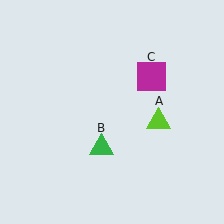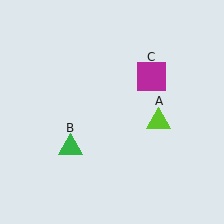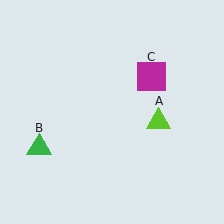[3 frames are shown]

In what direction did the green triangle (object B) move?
The green triangle (object B) moved left.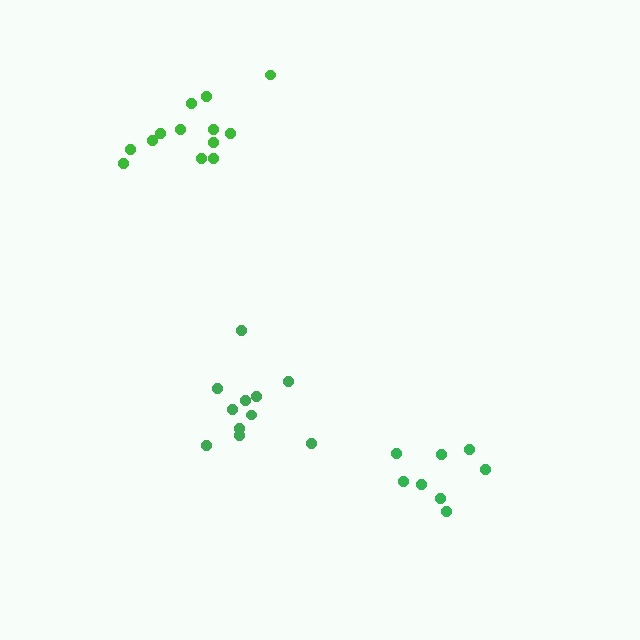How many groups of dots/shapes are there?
There are 3 groups.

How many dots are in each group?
Group 1: 8 dots, Group 2: 11 dots, Group 3: 13 dots (32 total).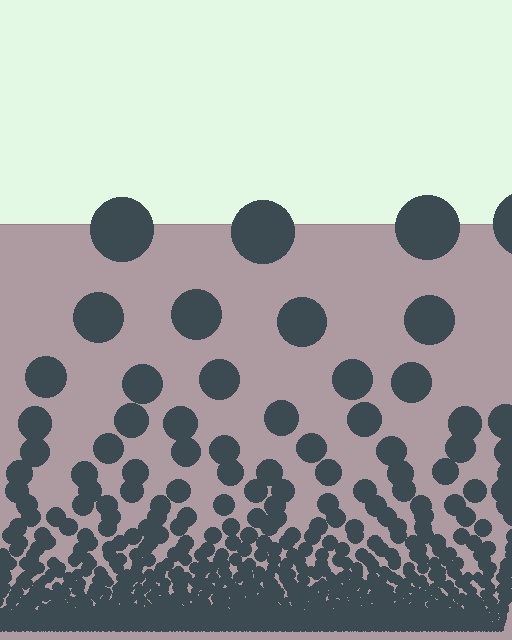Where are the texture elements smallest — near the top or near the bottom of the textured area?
Near the bottom.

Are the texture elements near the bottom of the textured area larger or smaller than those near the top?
Smaller. The gradient is inverted — elements near the bottom are smaller and denser.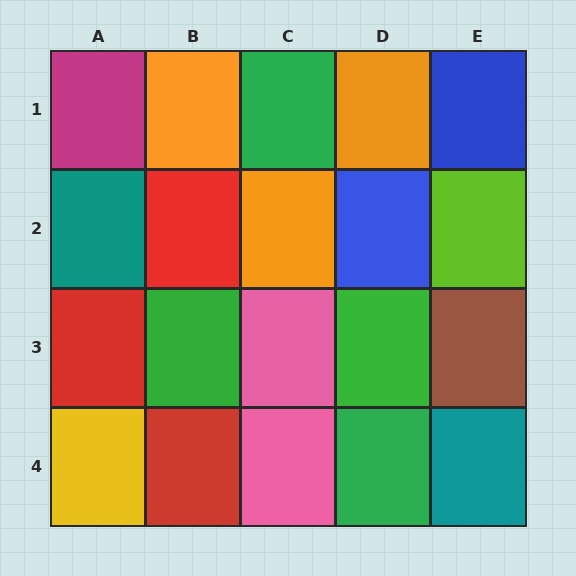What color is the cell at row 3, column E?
Brown.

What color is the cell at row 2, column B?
Red.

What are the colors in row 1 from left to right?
Magenta, orange, green, orange, blue.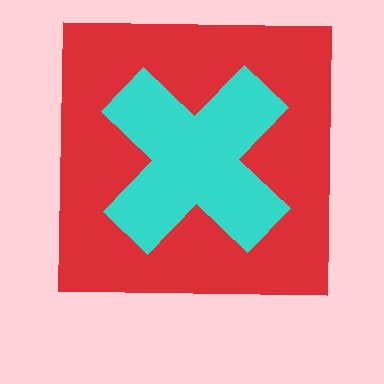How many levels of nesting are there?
2.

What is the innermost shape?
The cyan cross.